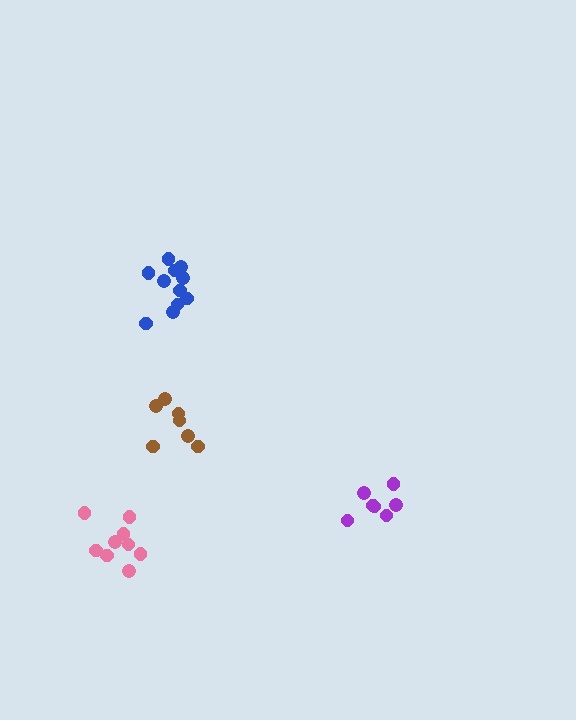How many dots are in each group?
Group 1: 11 dots, Group 2: 9 dots, Group 3: 7 dots, Group 4: 7 dots (34 total).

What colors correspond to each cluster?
The clusters are colored: blue, pink, purple, brown.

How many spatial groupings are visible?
There are 4 spatial groupings.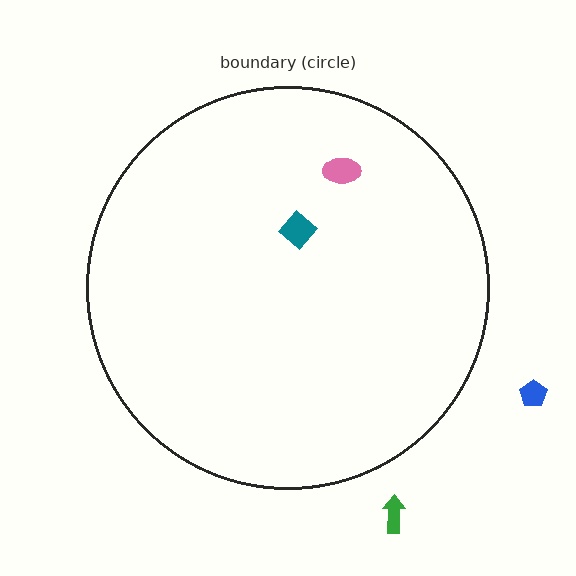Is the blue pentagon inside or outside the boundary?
Outside.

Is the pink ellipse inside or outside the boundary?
Inside.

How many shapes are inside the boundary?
2 inside, 2 outside.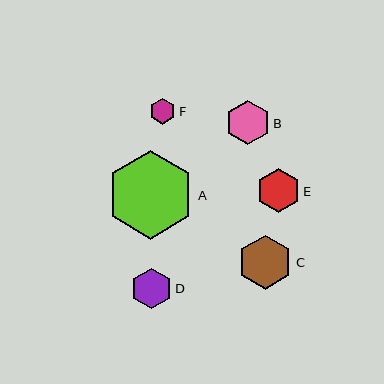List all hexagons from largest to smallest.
From largest to smallest: A, C, B, E, D, F.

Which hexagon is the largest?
Hexagon A is the largest with a size of approximately 89 pixels.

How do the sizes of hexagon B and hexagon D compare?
Hexagon B and hexagon D are approximately the same size.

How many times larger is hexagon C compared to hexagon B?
Hexagon C is approximately 1.2 times the size of hexagon B.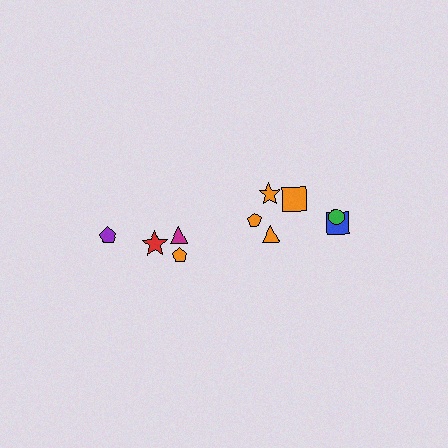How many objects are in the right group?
There are 6 objects.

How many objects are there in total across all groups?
There are 10 objects.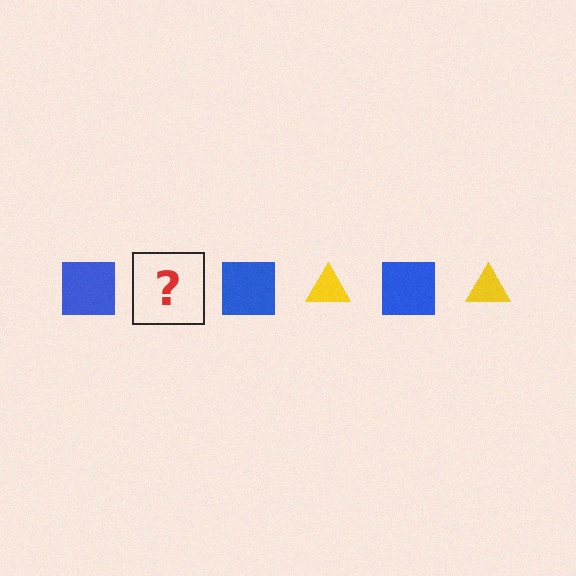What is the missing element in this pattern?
The missing element is a yellow triangle.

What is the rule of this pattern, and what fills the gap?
The rule is that the pattern alternates between blue square and yellow triangle. The gap should be filled with a yellow triangle.